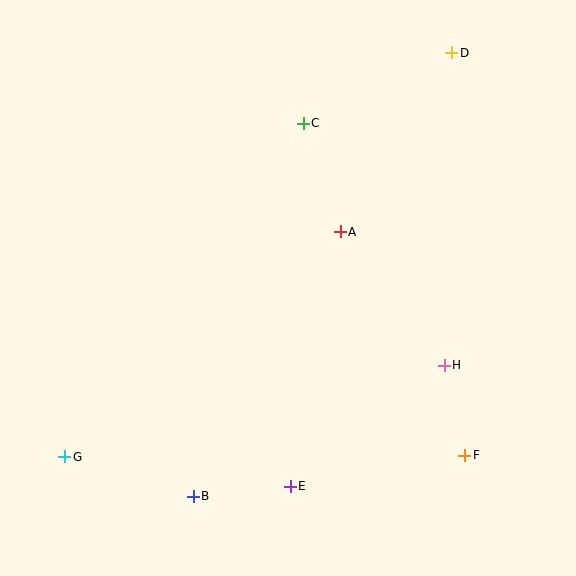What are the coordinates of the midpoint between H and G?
The midpoint between H and G is at (255, 411).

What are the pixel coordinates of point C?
Point C is at (303, 123).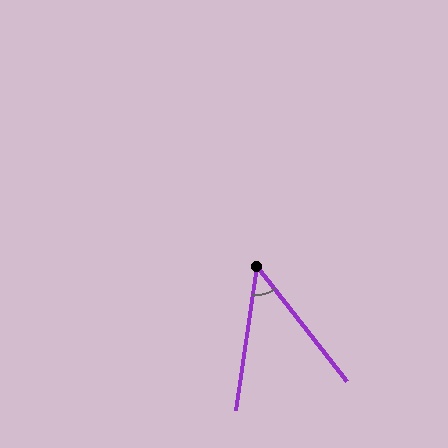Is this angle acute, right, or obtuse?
It is acute.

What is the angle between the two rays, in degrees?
Approximately 46 degrees.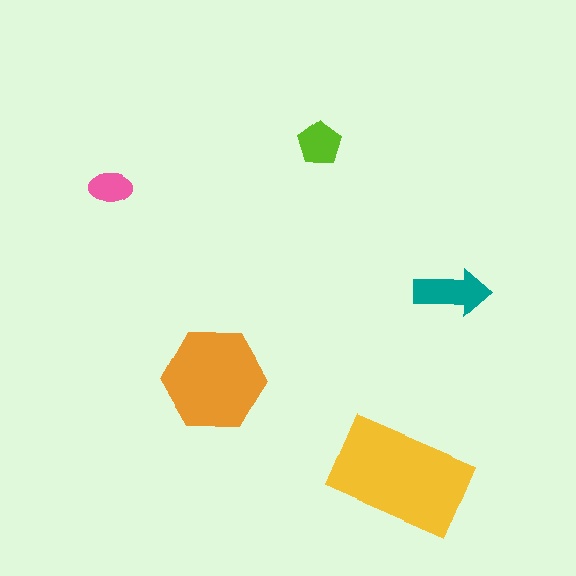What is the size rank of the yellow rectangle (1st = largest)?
1st.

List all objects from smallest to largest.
The pink ellipse, the lime pentagon, the teal arrow, the orange hexagon, the yellow rectangle.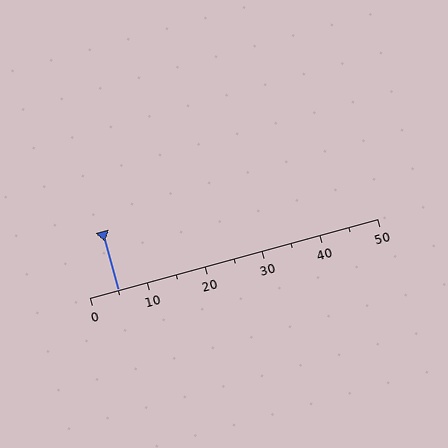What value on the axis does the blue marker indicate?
The marker indicates approximately 5.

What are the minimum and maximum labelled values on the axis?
The axis runs from 0 to 50.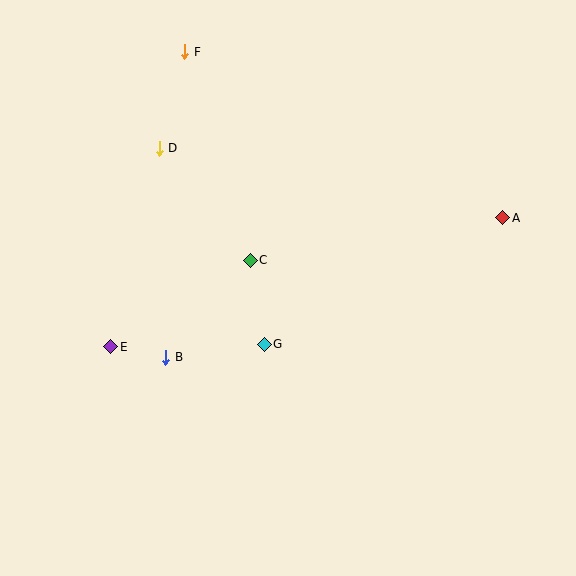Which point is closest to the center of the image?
Point C at (250, 260) is closest to the center.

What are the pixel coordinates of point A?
Point A is at (503, 218).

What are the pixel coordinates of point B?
Point B is at (166, 357).